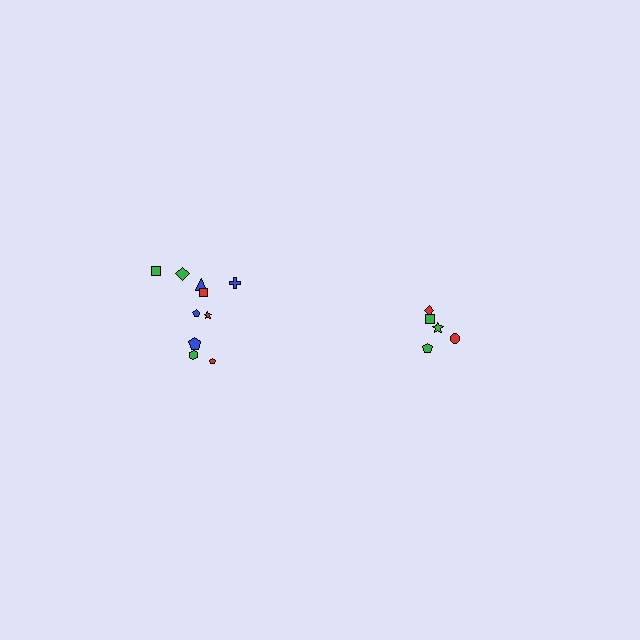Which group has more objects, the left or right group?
The left group.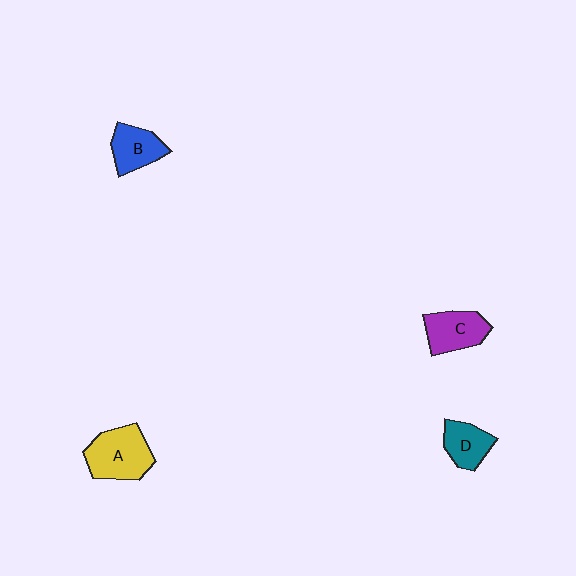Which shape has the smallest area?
Shape D (teal).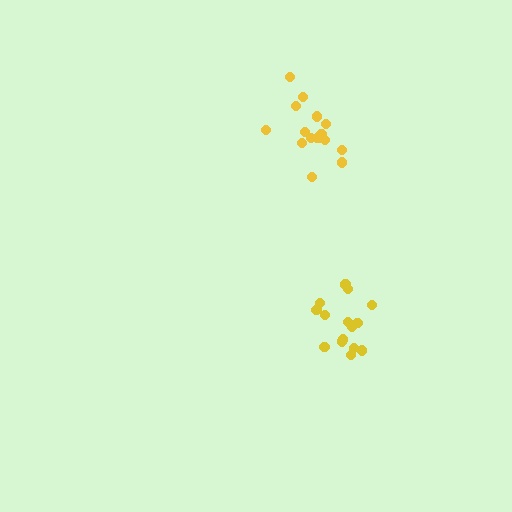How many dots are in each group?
Group 1: 16 dots, Group 2: 15 dots (31 total).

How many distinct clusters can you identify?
There are 2 distinct clusters.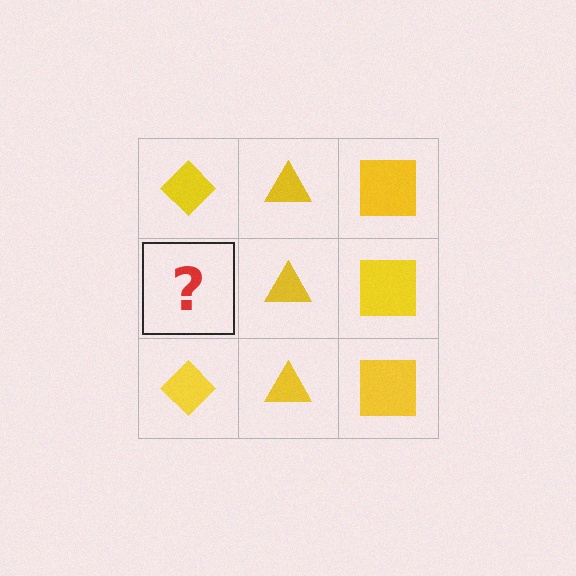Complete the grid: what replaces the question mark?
The question mark should be replaced with a yellow diamond.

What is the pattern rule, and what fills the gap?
The rule is that each column has a consistent shape. The gap should be filled with a yellow diamond.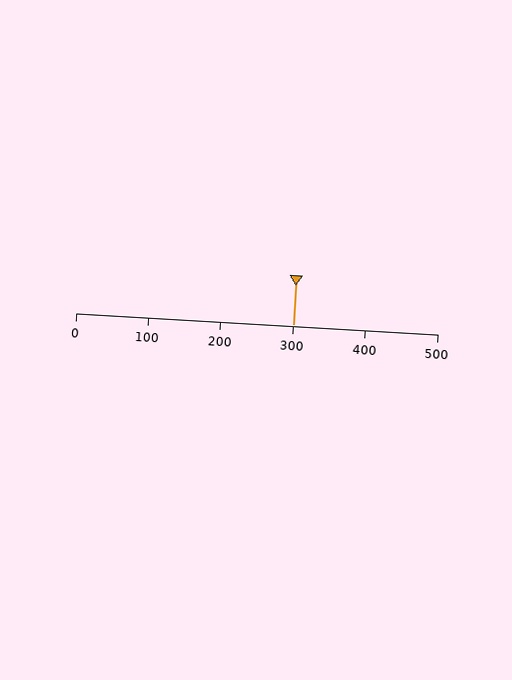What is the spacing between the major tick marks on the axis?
The major ticks are spaced 100 apart.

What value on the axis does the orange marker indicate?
The marker indicates approximately 300.